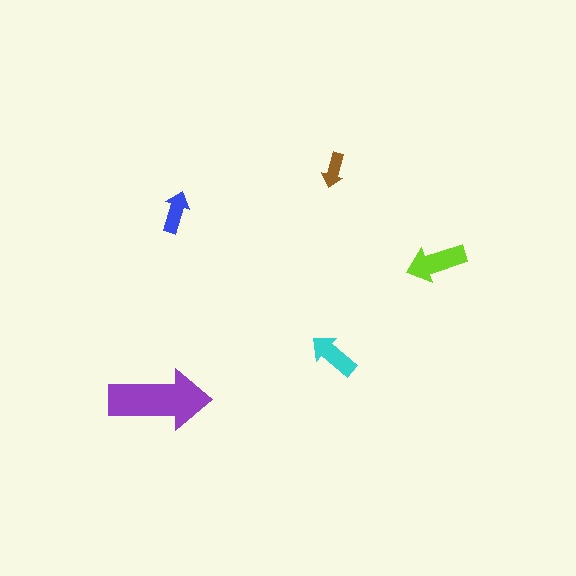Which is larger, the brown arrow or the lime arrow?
The lime one.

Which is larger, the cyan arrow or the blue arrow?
The cyan one.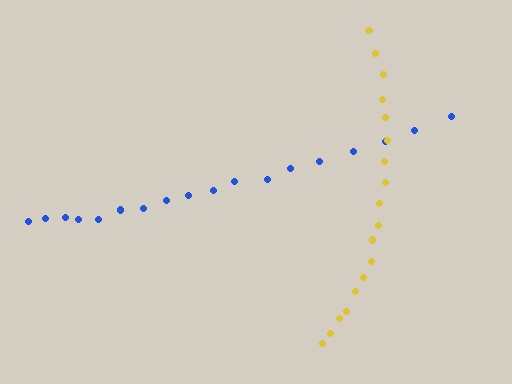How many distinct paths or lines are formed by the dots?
There are 2 distinct paths.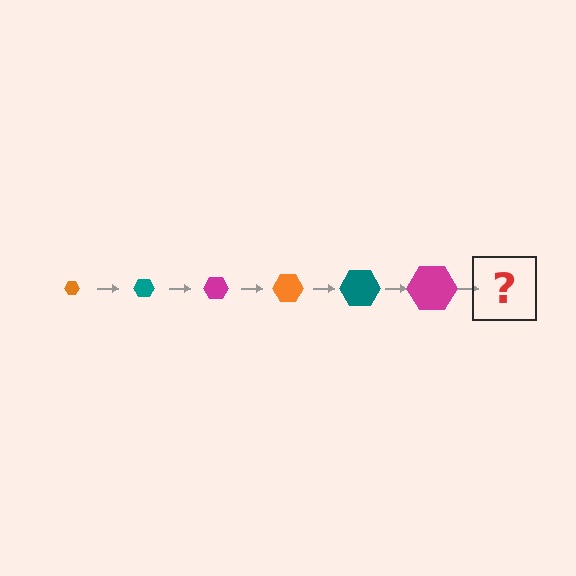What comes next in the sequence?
The next element should be an orange hexagon, larger than the previous one.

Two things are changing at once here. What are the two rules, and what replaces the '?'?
The two rules are that the hexagon grows larger each step and the color cycles through orange, teal, and magenta. The '?' should be an orange hexagon, larger than the previous one.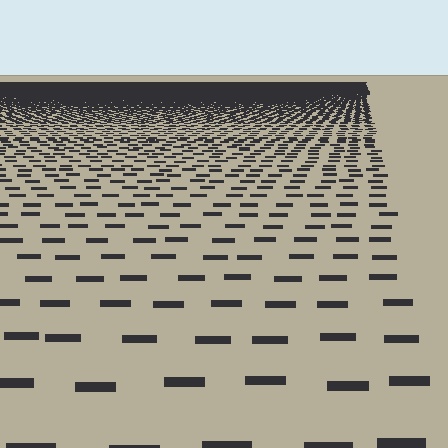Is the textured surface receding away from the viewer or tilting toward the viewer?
The surface is receding away from the viewer. Texture elements get smaller and denser toward the top.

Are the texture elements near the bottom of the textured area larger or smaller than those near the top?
Larger. Near the bottom, elements are closer to the viewer and appear at a bigger on-screen size.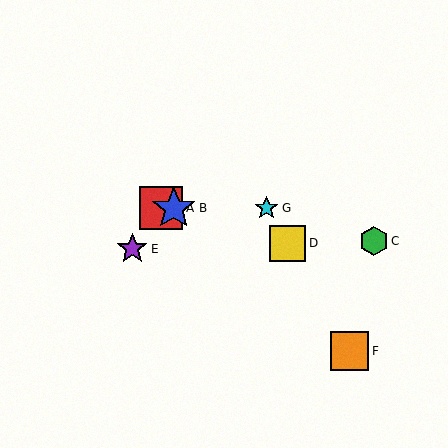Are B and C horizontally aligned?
No, B is at y≈208 and C is at y≈241.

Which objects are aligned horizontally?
Objects A, B, G are aligned horizontally.